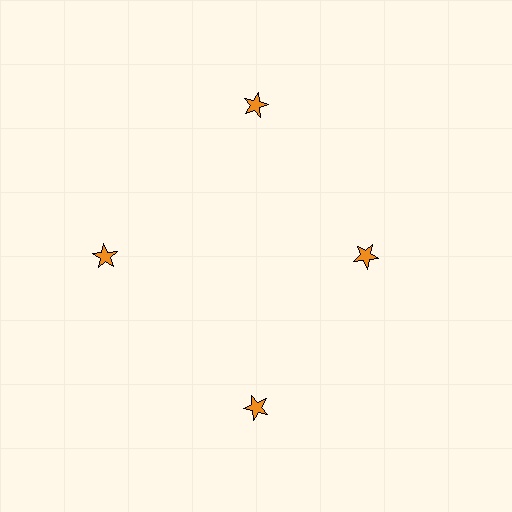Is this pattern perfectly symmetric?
No. The 4 orange stars are arranged in a ring, but one element near the 3 o'clock position is pulled inward toward the center, breaking the 4-fold rotational symmetry.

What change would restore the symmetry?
The symmetry would be restored by moving it outward, back onto the ring so that all 4 stars sit at equal angles and equal distance from the center.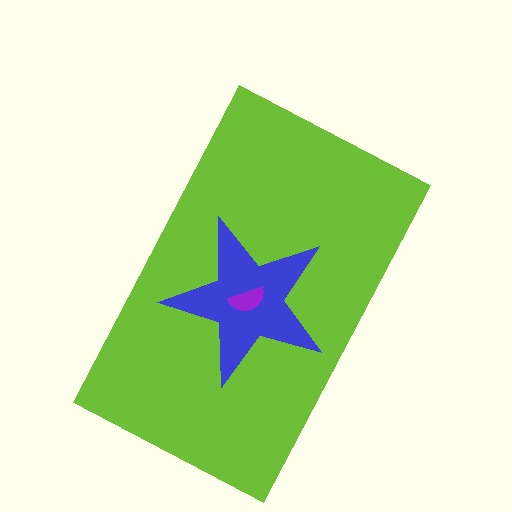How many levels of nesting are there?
3.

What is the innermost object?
The purple semicircle.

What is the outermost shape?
The lime rectangle.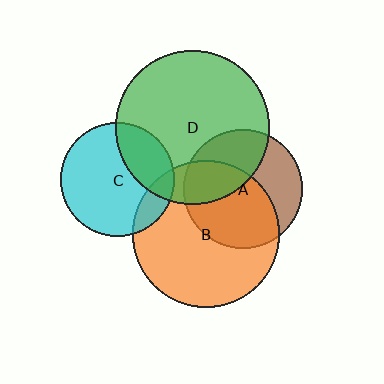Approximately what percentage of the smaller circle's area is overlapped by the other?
Approximately 15%.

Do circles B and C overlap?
Yes.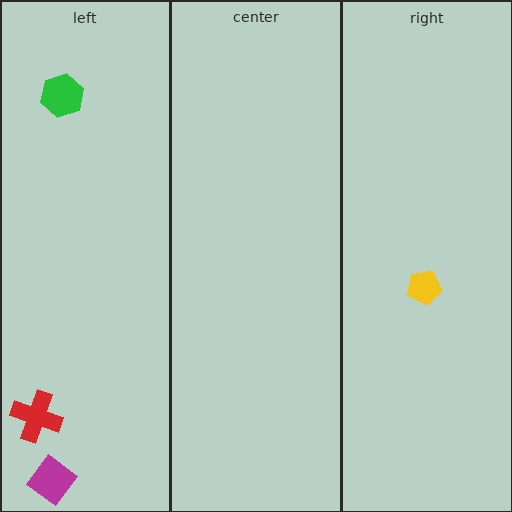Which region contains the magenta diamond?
The left region.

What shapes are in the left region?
The magenta diamond, the green hexagon, the red cross.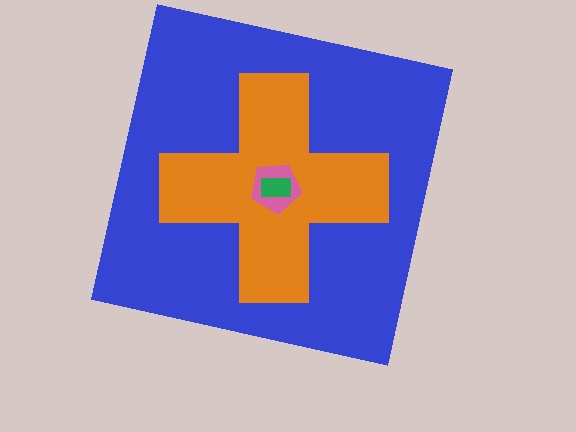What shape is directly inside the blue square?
The orange cross.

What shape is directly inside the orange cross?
The pink pentagon.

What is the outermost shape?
The blue square.